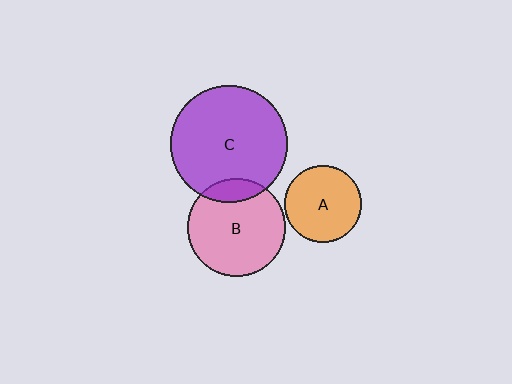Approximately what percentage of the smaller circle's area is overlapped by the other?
Approximately 15%.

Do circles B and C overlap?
Yes.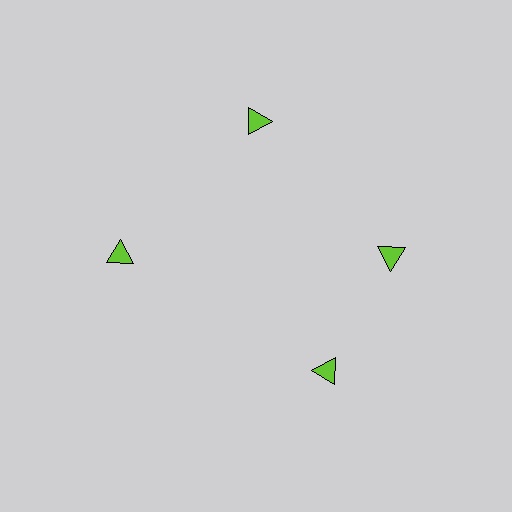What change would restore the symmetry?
The symmetry would be restored by rotating it back into even spacing with its neighbors so that all 4 triangles sit at equal angles and equal distance from the center.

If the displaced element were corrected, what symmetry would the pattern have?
It would have 4-fold rotational symmetry — the pattern would map onto itself every 90 degrees.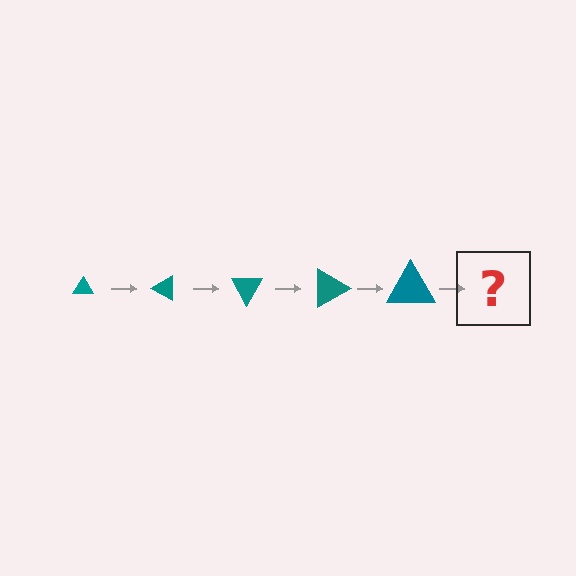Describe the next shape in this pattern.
It should be a triangle, larger than the previous one and rotated 150 degrees from the start.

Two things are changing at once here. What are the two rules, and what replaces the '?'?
The two rules are that the triangle grows larger each step and it rotates 30 degrees each step. The '?' should be a triangle, larger than the previous one and rotated 150 degrees from the start.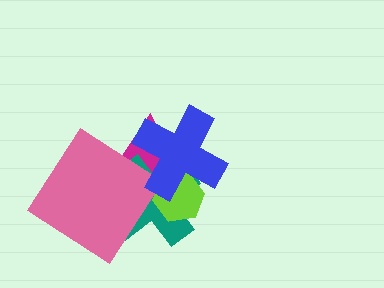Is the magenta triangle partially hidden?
Yes, it is partially covered by another shape.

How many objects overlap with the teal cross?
4 objects overlap with the teal cross.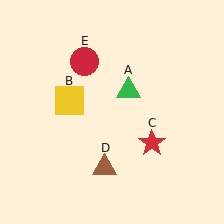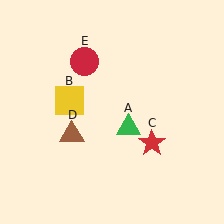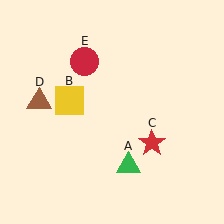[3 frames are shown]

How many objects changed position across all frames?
2 objects changed position: green triangle (object A), brown triangle (object D).